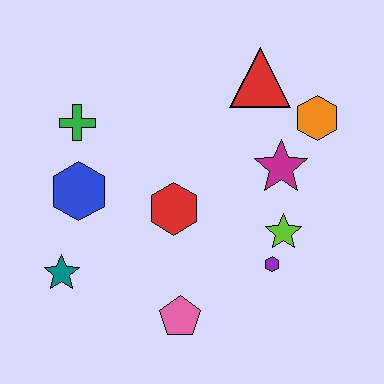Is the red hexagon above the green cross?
No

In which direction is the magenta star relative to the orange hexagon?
The magenta star is below the orange hexagon.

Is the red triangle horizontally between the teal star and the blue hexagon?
No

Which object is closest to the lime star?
The purple hexagon is closest to the lime star.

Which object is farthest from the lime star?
The green cross is farthest from the lime star.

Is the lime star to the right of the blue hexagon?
Yes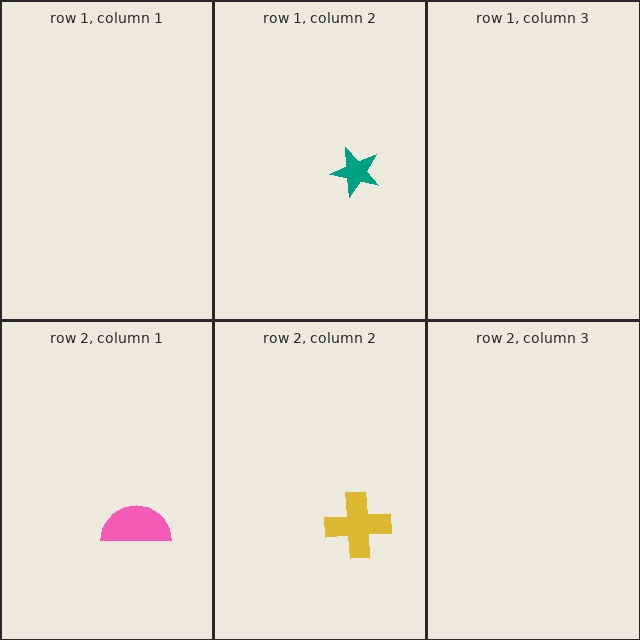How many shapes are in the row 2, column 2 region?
1.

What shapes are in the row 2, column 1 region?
The pink semicircle.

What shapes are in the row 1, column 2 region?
The teal star.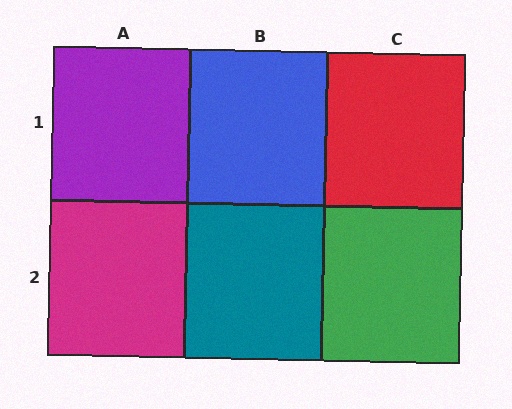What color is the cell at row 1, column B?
Blue.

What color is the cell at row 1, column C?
Red.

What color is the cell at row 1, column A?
Purple.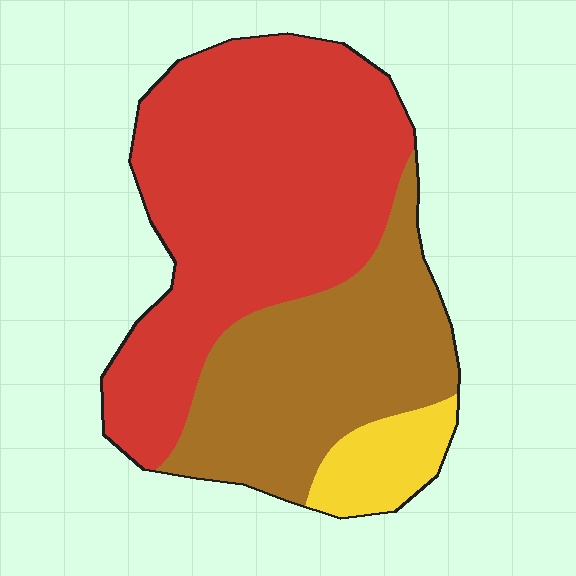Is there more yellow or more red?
Red.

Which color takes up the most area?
Red, at roughly 55%.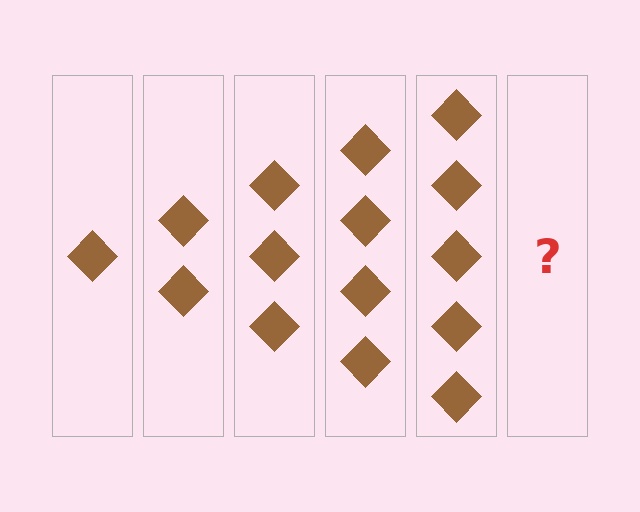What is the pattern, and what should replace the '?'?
The pattern is that each step adds one more diamond. The '?' should be 6 diamonds.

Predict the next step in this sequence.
The next step is 6 diamonds.